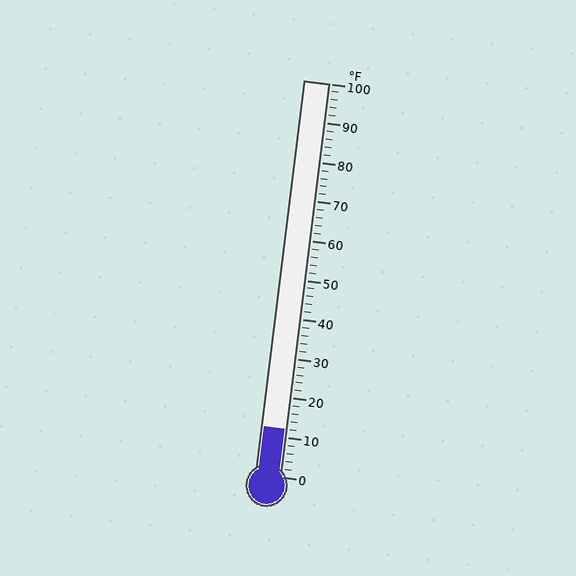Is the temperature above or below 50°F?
The temperature is below 50°F.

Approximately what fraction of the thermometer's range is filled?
The thermometer is filled to approximately 10% of its range.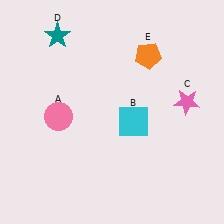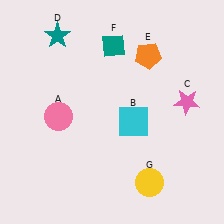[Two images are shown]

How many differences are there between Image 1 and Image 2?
There are 2 differences between the two images.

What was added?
A teal diamond (F), a yellow circle (G) were added in Image 2.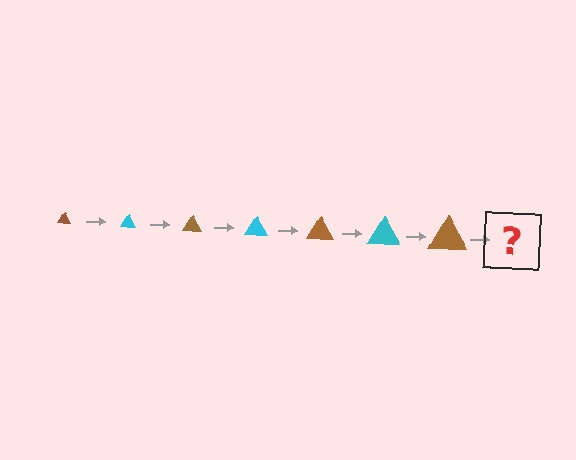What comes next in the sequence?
The next element should be a cyan triangle, larger than the previous one.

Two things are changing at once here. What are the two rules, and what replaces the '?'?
The two rules are that the triangle grows larger each step and the color cycles through brown and cyan. The '?' should be a cyan triangle, larger than the previous one.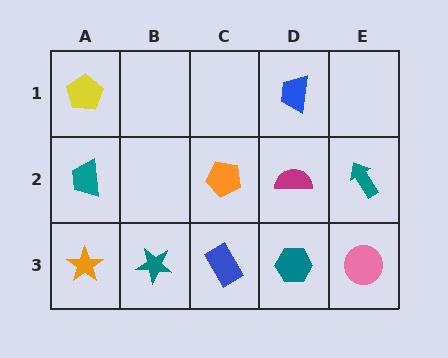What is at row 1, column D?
A blue trapezoid.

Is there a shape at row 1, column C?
No, that cell is empty.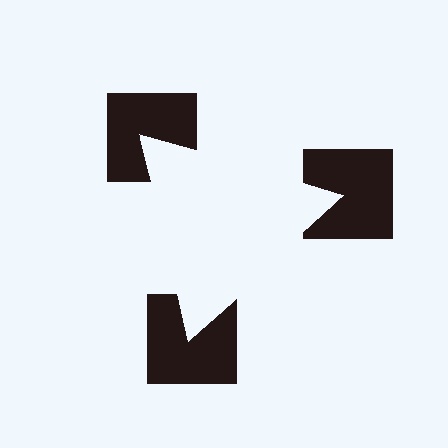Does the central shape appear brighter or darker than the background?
It typically appears slightly brighter than the background, even though no actual brightness change is drawn.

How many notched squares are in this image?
There are 3 — one at each vertex of the illusory triangle.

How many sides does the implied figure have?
3 sides.